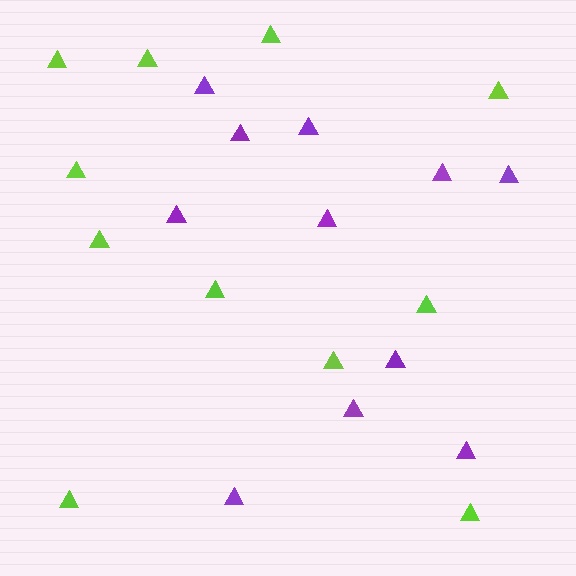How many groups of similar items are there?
There are 2 groups: one group of purple triangles (11) and one group of lime triangles (11).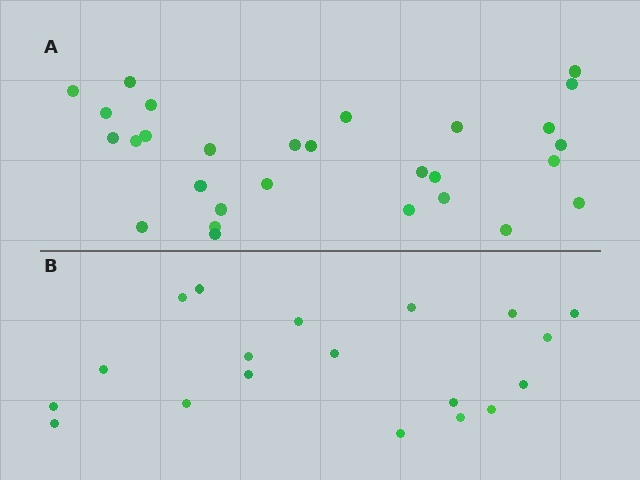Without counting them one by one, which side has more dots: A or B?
Region A (the top region) has more dots.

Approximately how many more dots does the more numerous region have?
Region A has roughly 10 or so more dots than region B.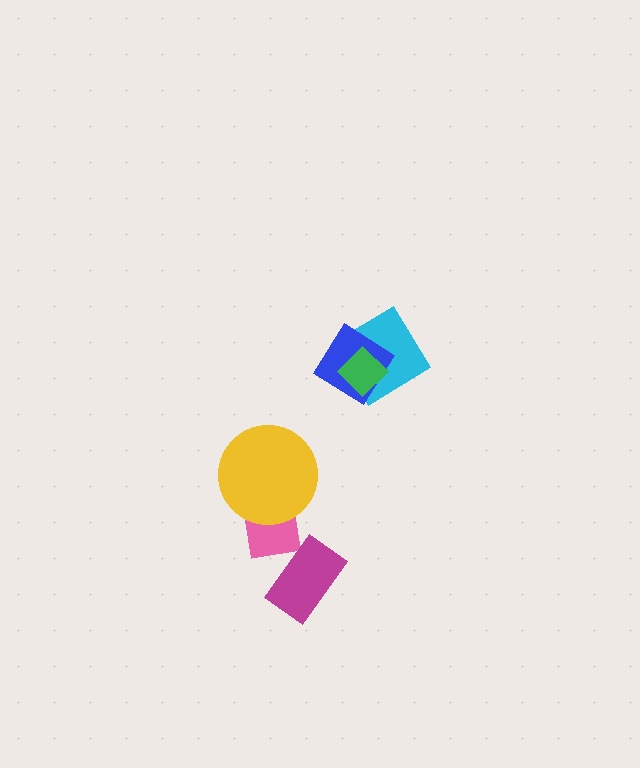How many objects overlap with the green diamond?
2 objects overlap with the green diamond.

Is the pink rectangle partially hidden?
Yes, it is partially covered by another shape.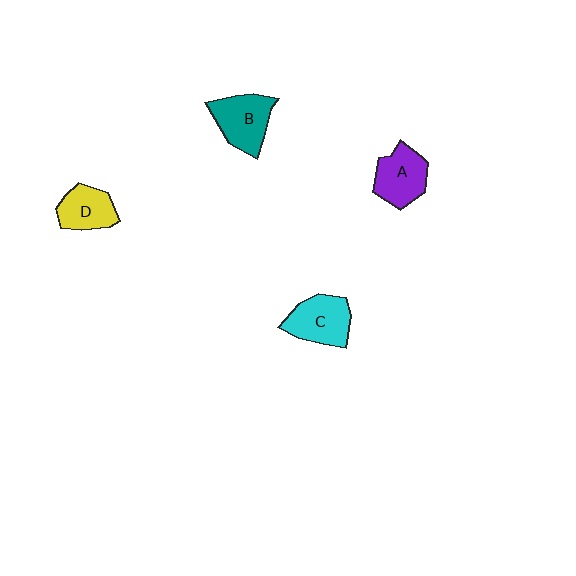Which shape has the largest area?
Shape B (teal).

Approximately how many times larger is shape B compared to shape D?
Approximately 1.3 times.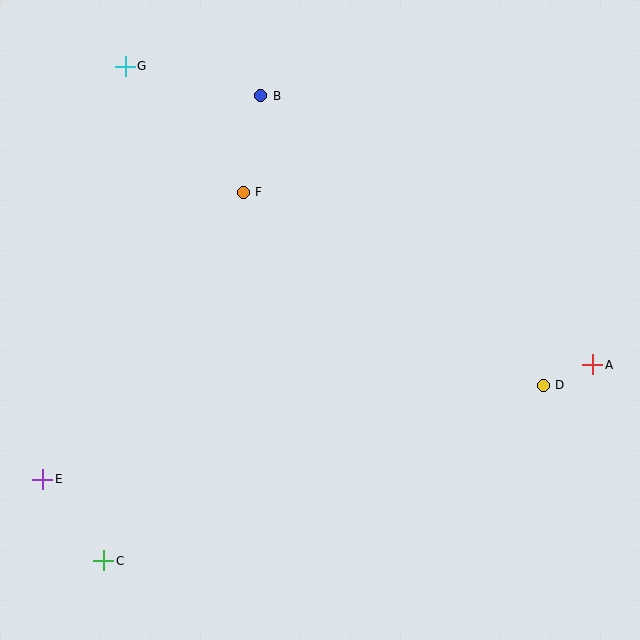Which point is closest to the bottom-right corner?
Point D is closest to the bottom-right corner.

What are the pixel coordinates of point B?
Point B is at (261, 96).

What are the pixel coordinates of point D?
Point D is at (543, 385).